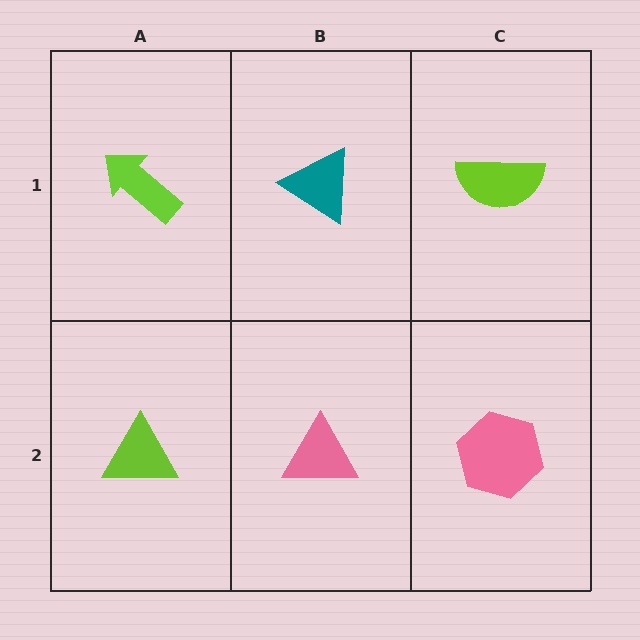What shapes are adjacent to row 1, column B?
A pink triangle (row 2, column B), a lime arrow (row 1, column A), a lime semicircle (row 1, column C).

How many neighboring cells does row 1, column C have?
2.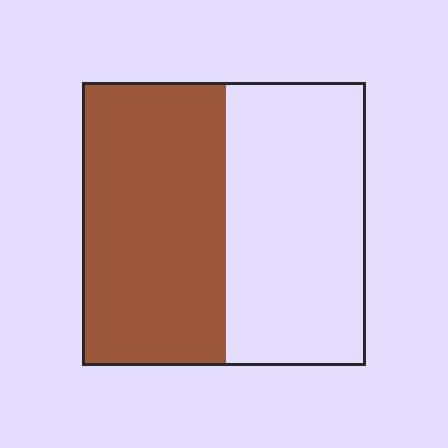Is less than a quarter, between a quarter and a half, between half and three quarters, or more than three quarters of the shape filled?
Between half and three quarters.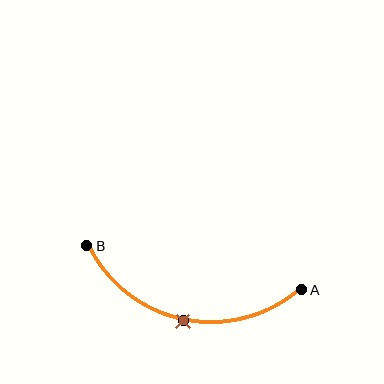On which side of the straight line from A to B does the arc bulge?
The arc bulges below the straight line connecting A and B.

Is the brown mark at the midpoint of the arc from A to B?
Yes. The brown mark lies on the arc at equal arc-length from both A and B — it is the arc midpoint.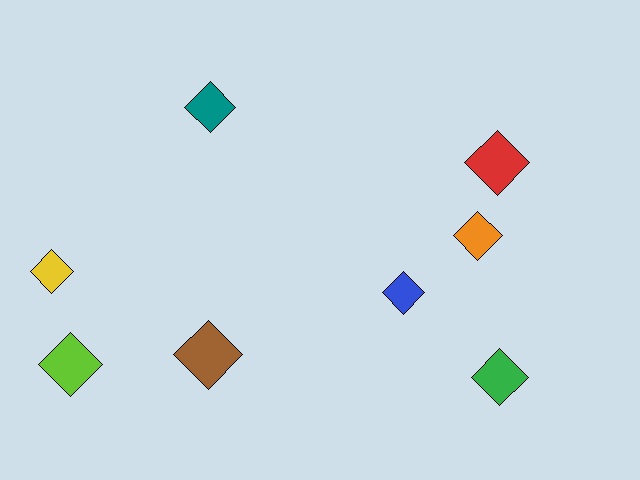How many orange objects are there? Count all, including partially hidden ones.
There is 1 orange object.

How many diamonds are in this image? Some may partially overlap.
There are 8 diamonds.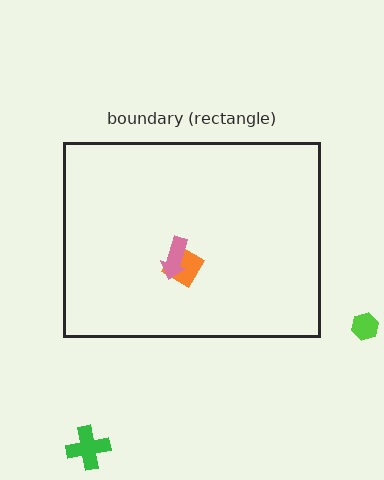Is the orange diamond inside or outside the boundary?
Inside.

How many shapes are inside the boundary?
2 inside, 2 outside.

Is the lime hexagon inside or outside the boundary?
Outside.